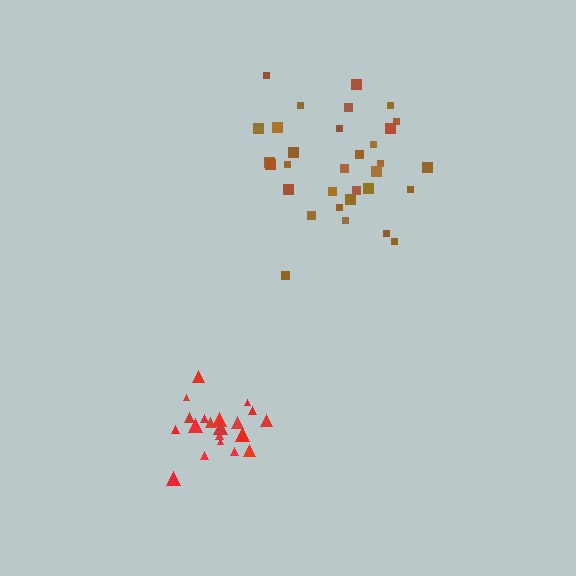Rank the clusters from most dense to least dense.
red, brown.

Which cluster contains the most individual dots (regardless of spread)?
Brown (32).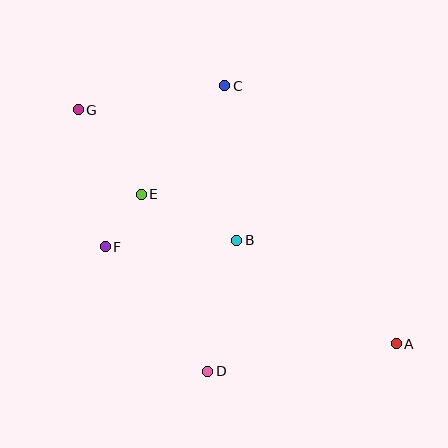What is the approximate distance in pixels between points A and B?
The distance between A and B is approximately 190 pixels.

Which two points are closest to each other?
Points E and F are closest to each other.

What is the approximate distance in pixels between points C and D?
The distance between C and D is approximately 286 pixels.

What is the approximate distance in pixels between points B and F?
The distance between B and F is approximately 132 pixels.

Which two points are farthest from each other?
Points A and G are farthest from each other.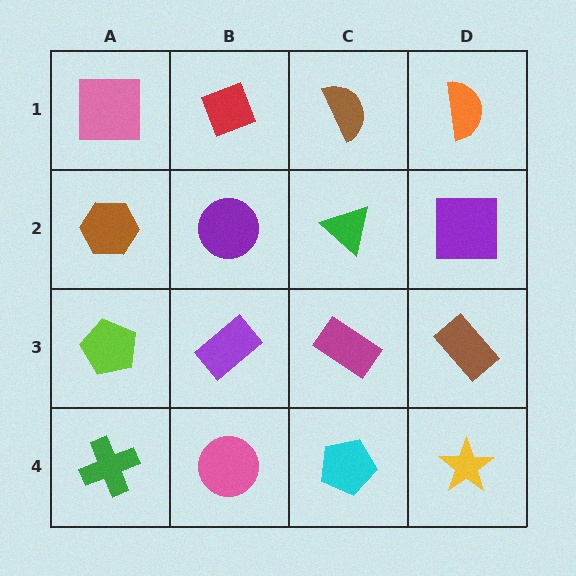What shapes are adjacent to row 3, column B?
A purple circle (row 2, column B), a pink circle (row 4, column B), a lime pentagon (row 3, column A), a magenta rectangle (row 3, column C).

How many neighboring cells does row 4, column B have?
3.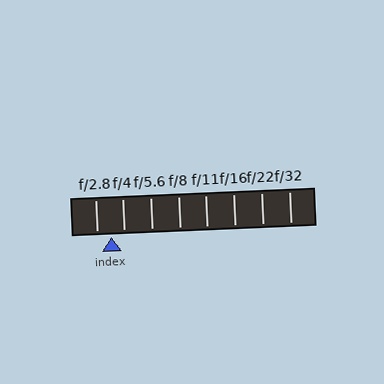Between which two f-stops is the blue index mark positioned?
The index mark is between f/2.8 and f/4.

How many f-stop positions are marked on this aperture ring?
There are 8 f-stop positions marked.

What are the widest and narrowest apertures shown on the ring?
The widest aperture shown is f/2.8 and the narrowest is f/32.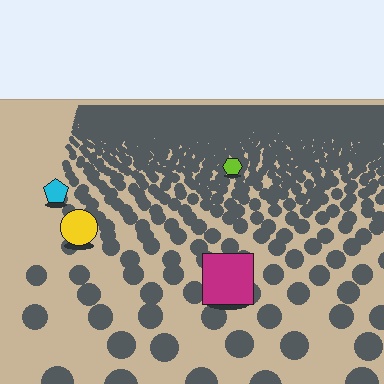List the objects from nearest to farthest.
From nearest to farthest: the magenta square, the yellow circle, the cyan pentagon, the lime hexagon.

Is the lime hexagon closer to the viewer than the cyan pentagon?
No. The cyan pentagon is closer — you can tell from the texture gradient: the ground texture is coarser near it.